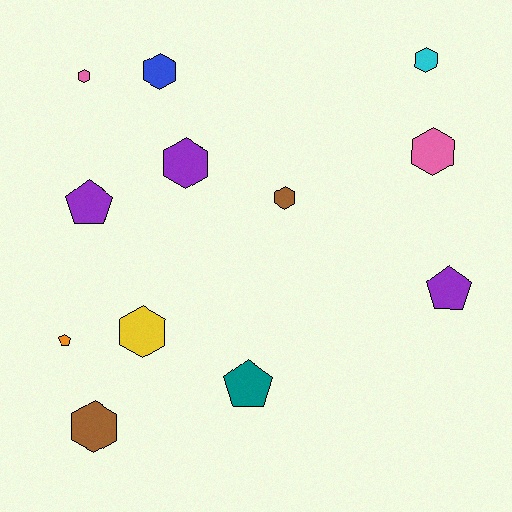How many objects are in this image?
There are 12 objects.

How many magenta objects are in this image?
There are no magenta objects.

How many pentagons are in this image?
There are 4 pentagons.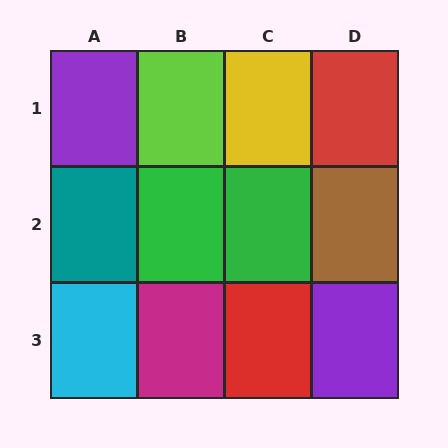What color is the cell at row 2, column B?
Green.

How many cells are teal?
1 cell is teal.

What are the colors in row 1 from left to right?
Purple, lime, yellow, red.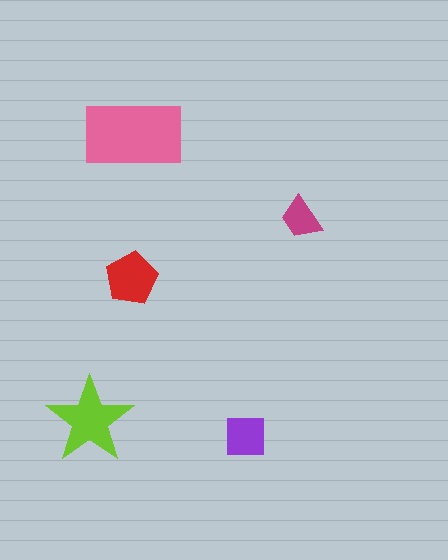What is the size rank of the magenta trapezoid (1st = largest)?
5th.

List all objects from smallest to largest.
The magenta trapezoid, the purple square, the red pentagon, the lime star, the pink rectangle.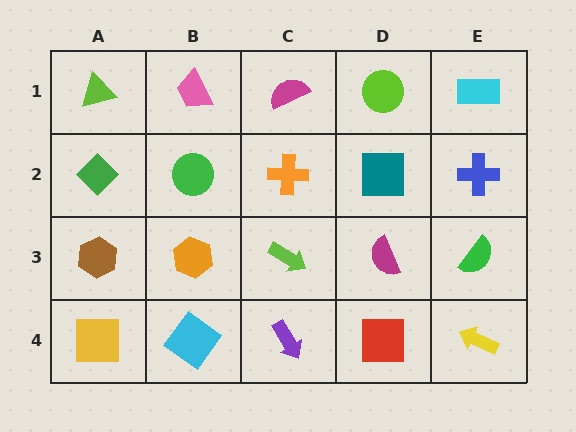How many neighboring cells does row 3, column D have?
4.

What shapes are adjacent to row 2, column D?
A lime circle (row 1, column D), a magenta semicircle (row 3, column D), an orange cross (row 2, column C), a blue cross (row 2, column E).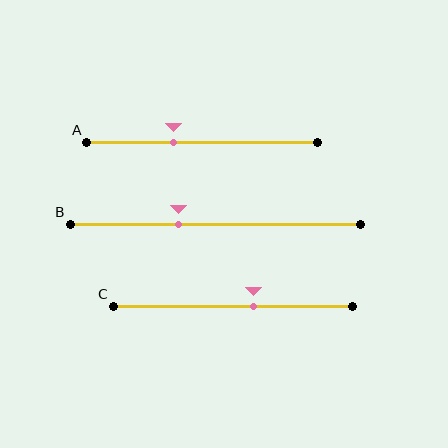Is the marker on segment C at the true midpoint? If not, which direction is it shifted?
No, the marker on segment C is shifted to the right by about 9% of the segment length.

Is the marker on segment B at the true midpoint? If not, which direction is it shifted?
No, the marker on segment B is shifted to the left by about 13% of the segment length.